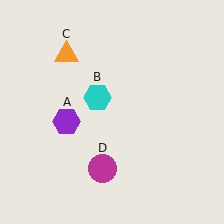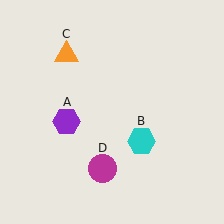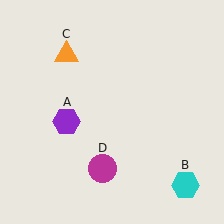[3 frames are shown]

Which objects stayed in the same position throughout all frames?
Purple hexagon (object A) and orange triangle (object C) and magenta circle (object D) remained stationary.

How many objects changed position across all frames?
1 object changed position: cyan hexagon (object B).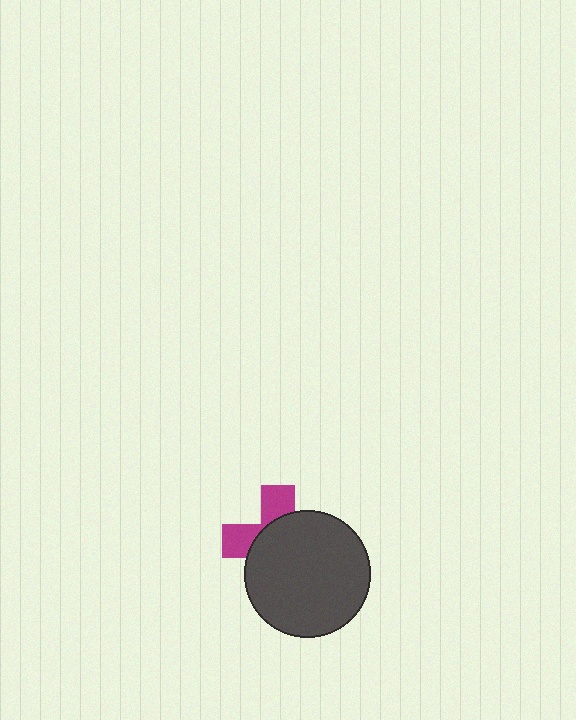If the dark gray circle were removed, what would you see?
You would see the complete magenta cross.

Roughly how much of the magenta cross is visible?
A small part of it is visible (roughly 35%).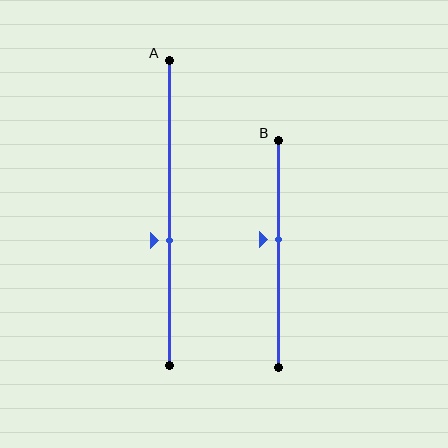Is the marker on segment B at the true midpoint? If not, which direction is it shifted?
No, the marker on segment B is shifted upward by about 6% of the segment length.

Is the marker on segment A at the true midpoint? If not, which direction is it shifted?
No, the marker on segment A is shifted downward by about 9% of the segment length.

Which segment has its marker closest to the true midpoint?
Segment B has its marker closest to the true midpoint.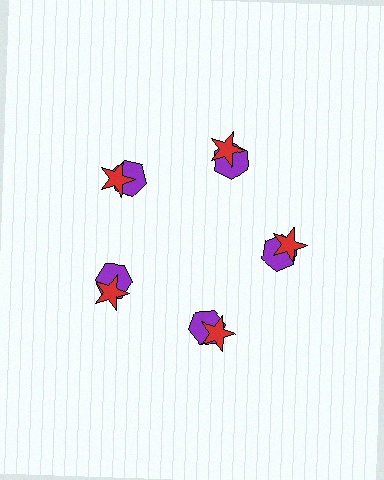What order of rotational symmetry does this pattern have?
This pattern has 5-fold rotational symmetry.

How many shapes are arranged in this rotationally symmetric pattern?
There are 10 shapes, arranged in 5 groups of 2.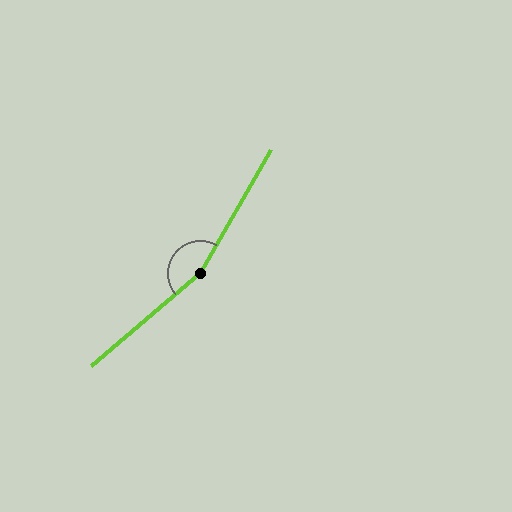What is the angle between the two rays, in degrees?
Approximately 160 degrees.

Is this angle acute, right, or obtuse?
It is obtuse.